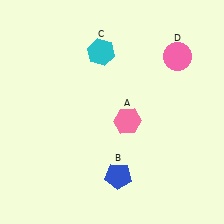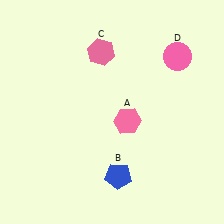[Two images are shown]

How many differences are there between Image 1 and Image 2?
There is 1 difference between the two images.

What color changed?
The hexagon (C) changed from cyan in Image 1 to pink in Image 2.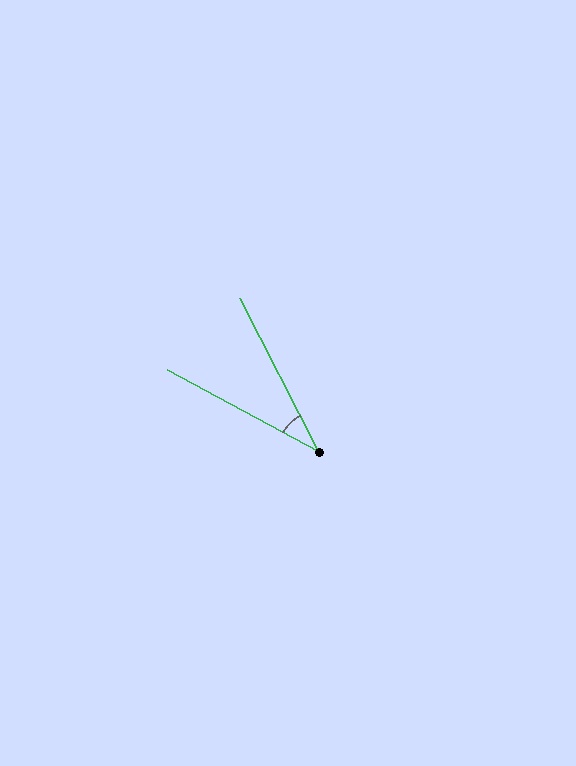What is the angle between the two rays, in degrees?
Approximately 34 degrees.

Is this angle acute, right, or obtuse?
It is acute.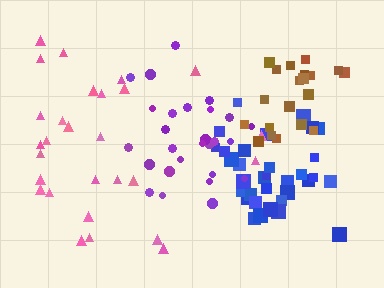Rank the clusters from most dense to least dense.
blue, brown, purple, pink.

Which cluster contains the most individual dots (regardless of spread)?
Blue (33).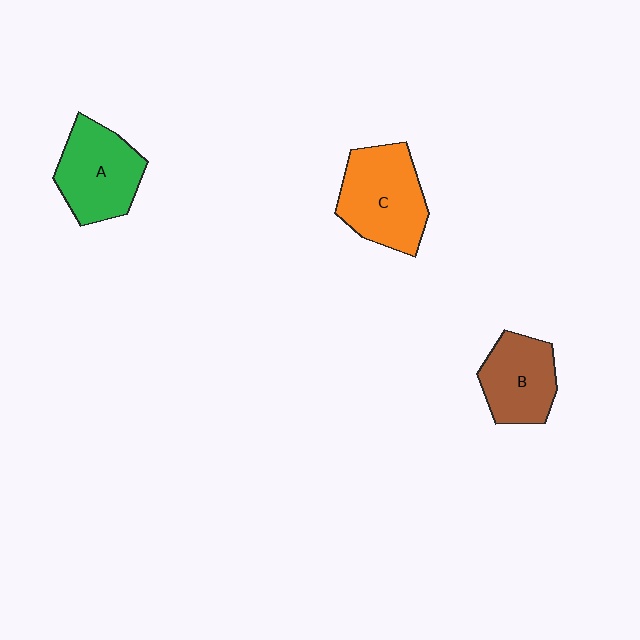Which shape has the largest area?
Shape C (orange).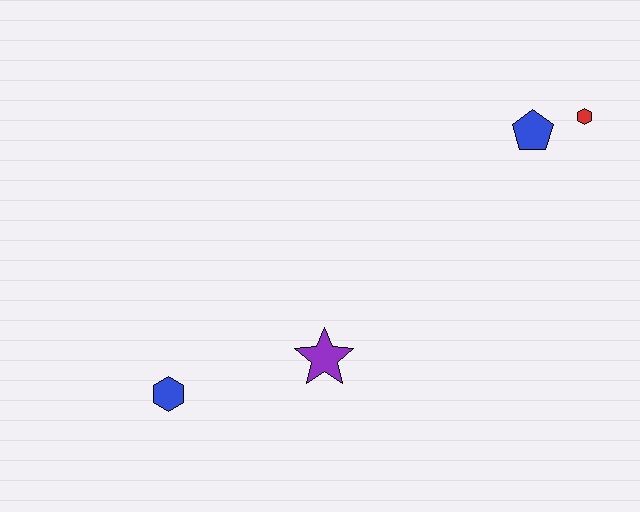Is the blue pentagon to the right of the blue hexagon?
Yes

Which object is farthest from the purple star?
The red hexagon is farthest from the purple star.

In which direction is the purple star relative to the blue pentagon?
The purple star is below the blue pentagon.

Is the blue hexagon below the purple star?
Yes